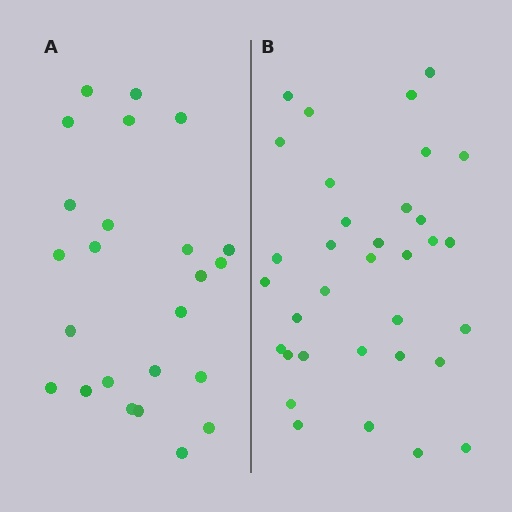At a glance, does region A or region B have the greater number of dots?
Region B (the right region) has more dots.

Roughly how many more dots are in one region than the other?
Region B has roughly 10 or so more dots than region A.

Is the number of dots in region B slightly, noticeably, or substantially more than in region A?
Region B has noticeably more, but not dramatically so. The ratio is roughly 1.4 to 1.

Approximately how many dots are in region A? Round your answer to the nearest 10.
About 20 dots. (The exact count is 24, which rounds to 20.)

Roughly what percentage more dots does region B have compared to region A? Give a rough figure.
About 40% more.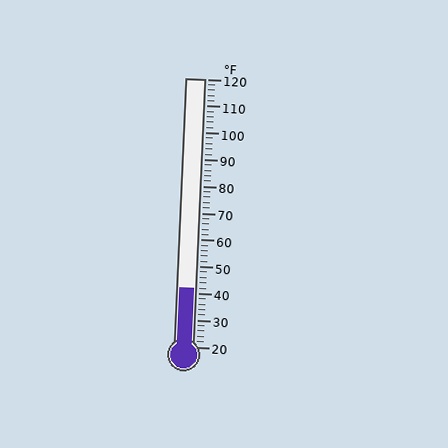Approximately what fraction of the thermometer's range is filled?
The thermometer is filled to approximately 20% of its range.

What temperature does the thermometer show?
The thermometer shows approximately 42°F.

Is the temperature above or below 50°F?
The temperature is below 50°F.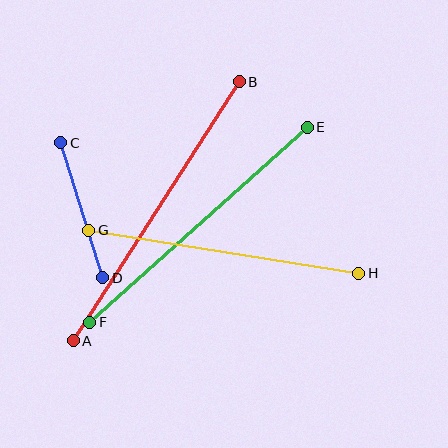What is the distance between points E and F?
The distance is approximately 292 pixels.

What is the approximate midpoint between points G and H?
The midpoint is at approximately (224, 252) pixels.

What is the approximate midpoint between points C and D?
The midpoint is at approximately (82, 210) pixels.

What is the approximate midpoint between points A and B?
The midpoint is at approximately (156, 211) pixels.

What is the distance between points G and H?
The distance is approximately 273 pixels.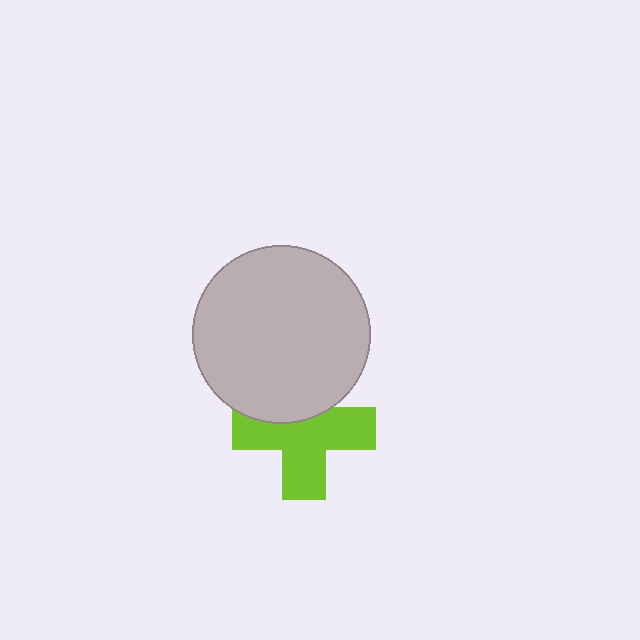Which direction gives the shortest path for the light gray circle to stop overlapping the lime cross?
Moving up gives the shortest separation.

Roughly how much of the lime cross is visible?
Most of it is visible (roughly 67%).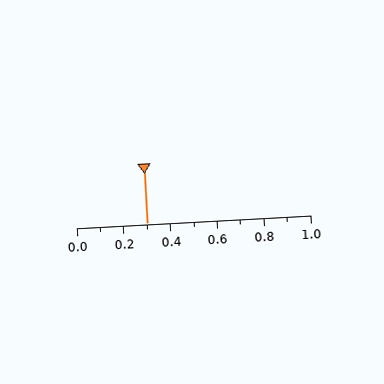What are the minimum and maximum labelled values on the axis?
The axis runs from 0.0 to 1.0.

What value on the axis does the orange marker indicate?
The marker indicates approximately 0.3.